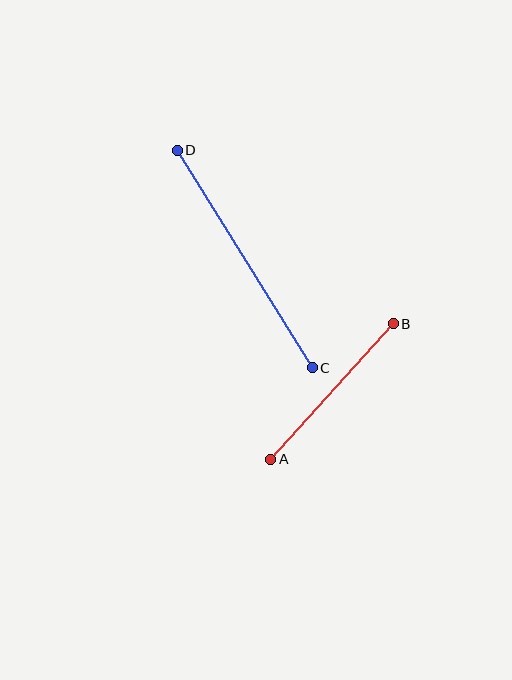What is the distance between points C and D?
The distance is approximately 256 pixels.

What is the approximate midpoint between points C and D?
The midpoint is at approximately (245, 259) pixels.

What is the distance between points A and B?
The distance is approximately 183 pixels.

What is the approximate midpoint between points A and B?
The midpoint is at approximately (332, 391) pixels.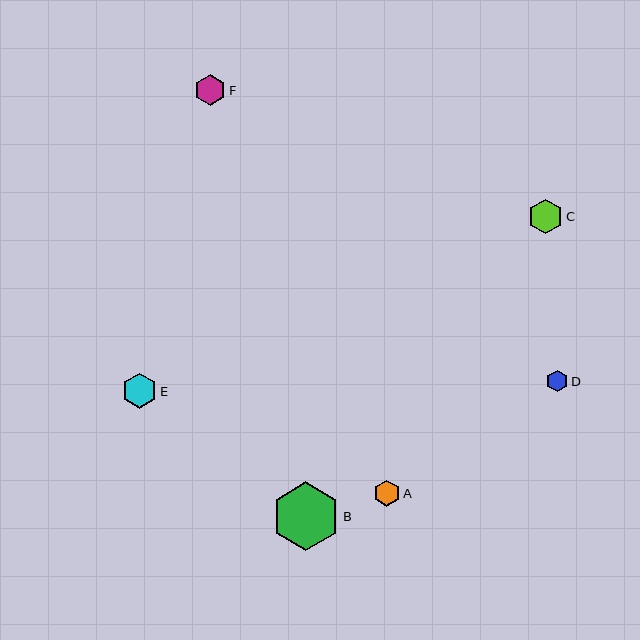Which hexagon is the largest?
Hexagon B is the largest with a size of approximately 68 pixels.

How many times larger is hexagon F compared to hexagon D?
Hexagon F is approximately 1.5 times the size of hexagon D.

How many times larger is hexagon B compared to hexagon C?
Hexagon B is approximately 2.0 times the size of hexagon C.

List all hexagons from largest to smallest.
From largest to smallest: B, E, C, F, A, D.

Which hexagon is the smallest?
Hexagon D is the smallest with a size of approximately 22 pixels.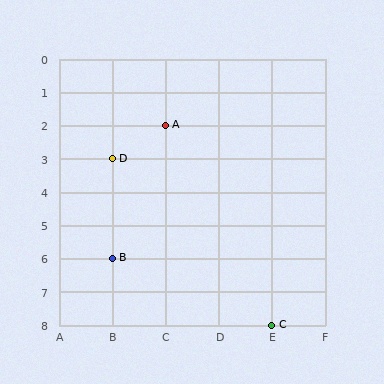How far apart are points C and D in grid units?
Points C and D are 3 columns and 5 rows apart (about 5.8 grid units diagonally).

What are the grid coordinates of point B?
Point B is at grid coordinates (B, 6).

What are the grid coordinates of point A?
Point A is at grid coordinates (C, 2).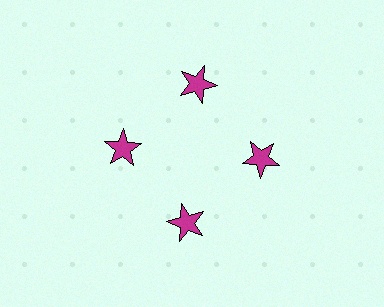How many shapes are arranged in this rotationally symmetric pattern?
There are 4 shapes, arranged in 4 groups of 1.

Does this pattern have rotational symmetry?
Yes, this pattern has 4-fold rotational symmetry. It looks the same after rotating 90 degrees around the center.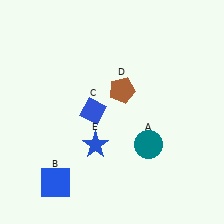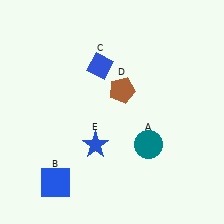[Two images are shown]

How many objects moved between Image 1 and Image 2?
1 object moved between the two images.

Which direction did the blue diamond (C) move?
The blue diamond (C) moved up.